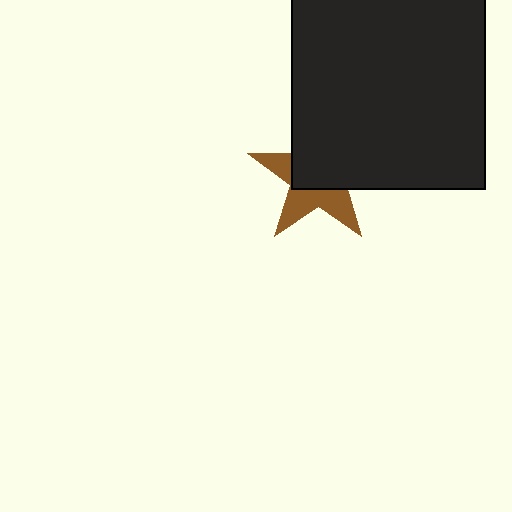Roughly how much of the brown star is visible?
A small part of it is visible (roughly 45%).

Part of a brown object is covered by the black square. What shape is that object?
It is a star.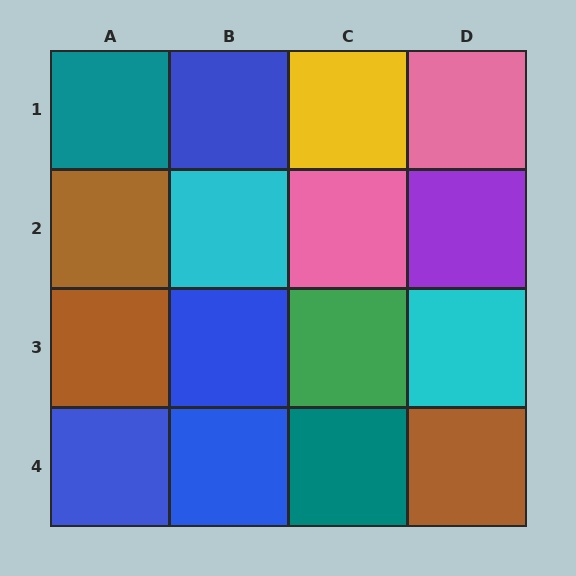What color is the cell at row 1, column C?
Yellow.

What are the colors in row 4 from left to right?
Blue, blue, teal, brown.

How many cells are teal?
2 cells are teal.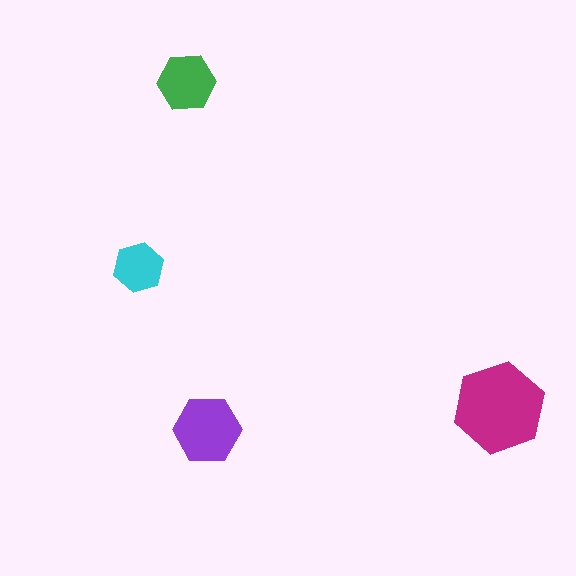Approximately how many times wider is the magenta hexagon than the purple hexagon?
About 1.5 times wider.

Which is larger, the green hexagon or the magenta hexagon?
The magenta one.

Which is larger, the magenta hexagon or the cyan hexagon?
The magenta one.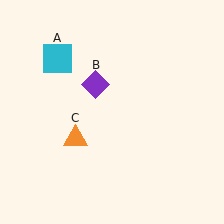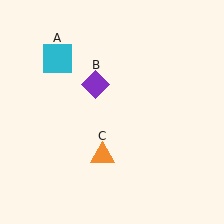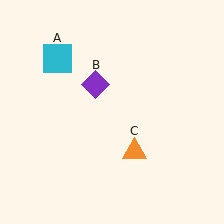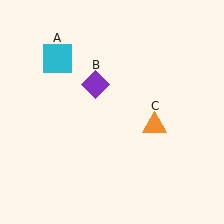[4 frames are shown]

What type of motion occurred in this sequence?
The orange triangle (object C) rotated counterclockwise around the center of the scene.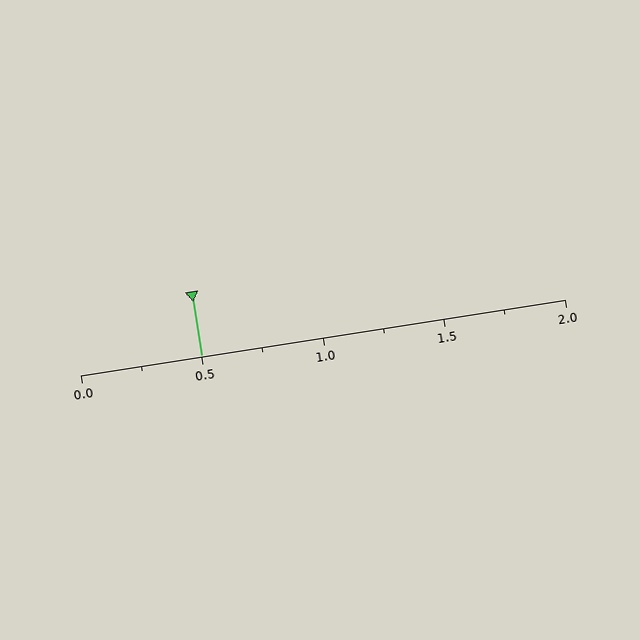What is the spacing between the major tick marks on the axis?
The major ticks are spaced 0.5 apart.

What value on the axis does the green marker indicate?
The marker indicates approximately 0.5.